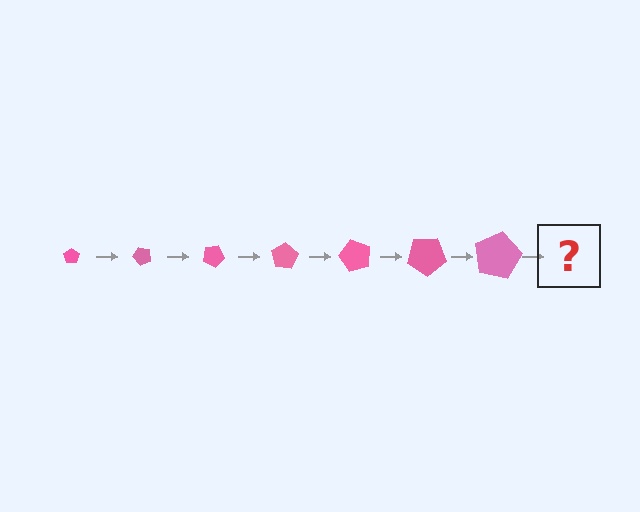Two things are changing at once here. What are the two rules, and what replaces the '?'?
The two rules are that the pentagon grows larger each step and it rotates 50 degrees each step. The '?' should be a pentagon, larger than the previous one and rotated 350 degrees from the start.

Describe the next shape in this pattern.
It should be a pentagon, larger than the previous one and rotated 350 degrees from the start.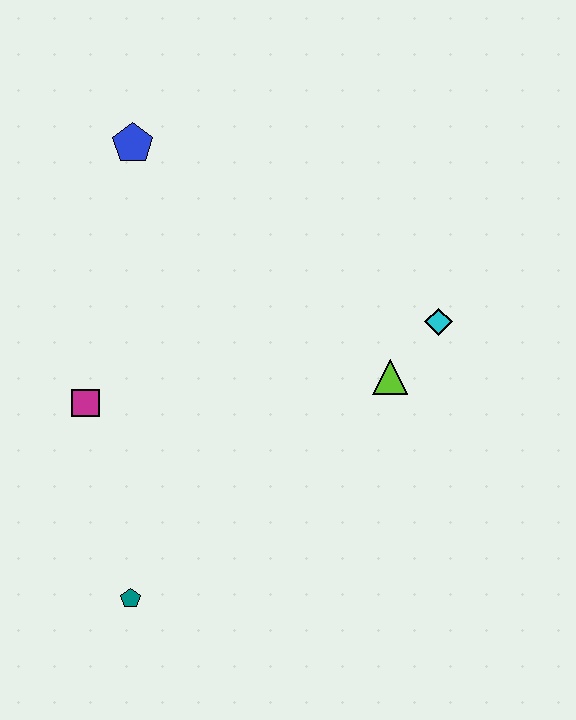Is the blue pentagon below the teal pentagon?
No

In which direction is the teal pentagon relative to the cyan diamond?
The teal pentagon is to the left of the cyan diamond.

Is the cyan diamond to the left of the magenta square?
No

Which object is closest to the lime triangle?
The cyan diamond is closest to the lime triangle.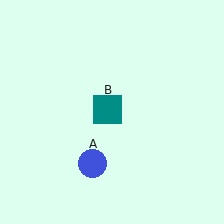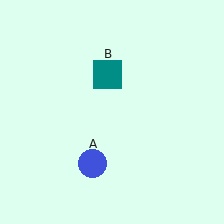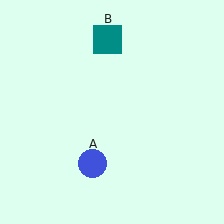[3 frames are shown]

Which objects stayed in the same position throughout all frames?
Blue circle (object A) remained stationary.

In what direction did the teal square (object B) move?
The teal square (object B) moved up.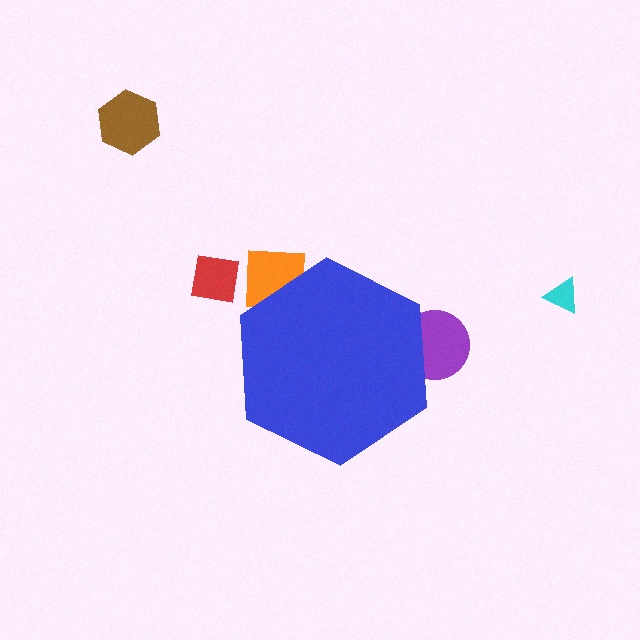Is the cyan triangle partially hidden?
No, the cyan triangle is fully visible.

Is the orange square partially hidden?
Yes, the orange square is partially hidden behind the blue hexagon.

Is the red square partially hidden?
No, the red square is fully visible.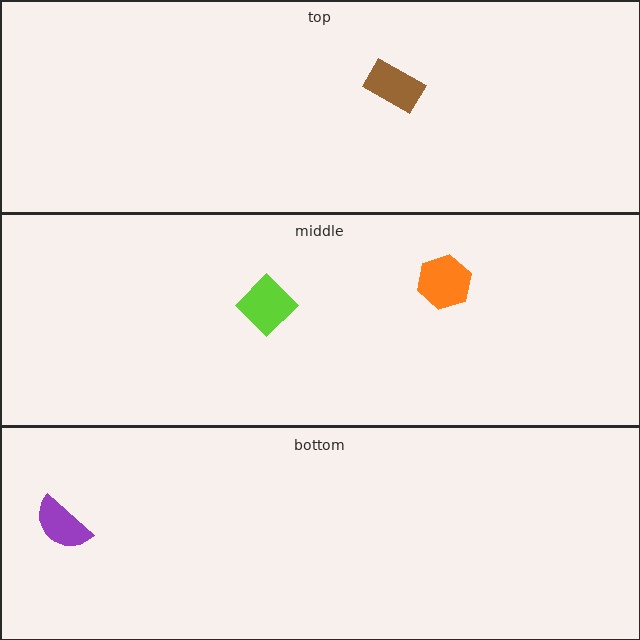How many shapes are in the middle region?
2.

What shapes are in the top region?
The brown rectangle.